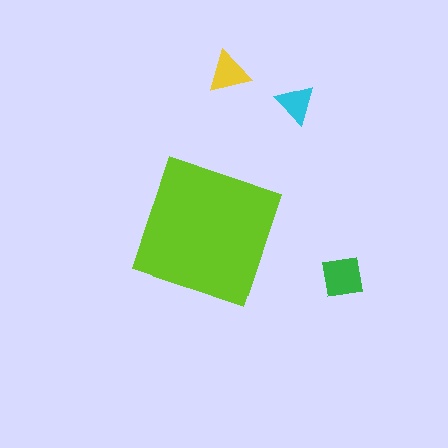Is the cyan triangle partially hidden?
No, the cyan triangle is fully visible.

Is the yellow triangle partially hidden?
No, the yellow triangle is fully visible.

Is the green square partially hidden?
No, the green square is fully visible.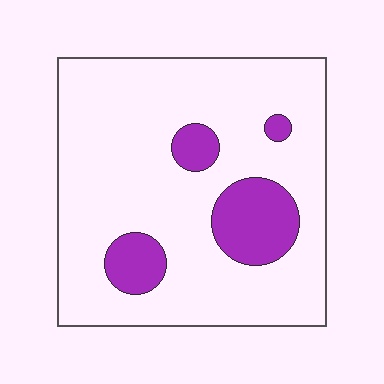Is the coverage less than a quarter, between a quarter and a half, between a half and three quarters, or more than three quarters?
Less than a quarter.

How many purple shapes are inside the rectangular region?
4.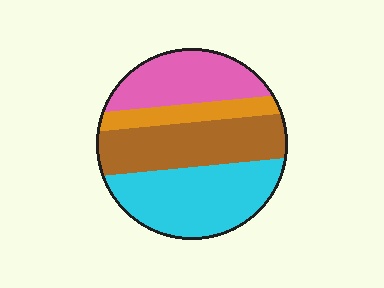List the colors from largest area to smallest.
From largest to smallest: cyan, brown, pink, orange.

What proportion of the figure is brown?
Brown covers roughly 30% of the figure.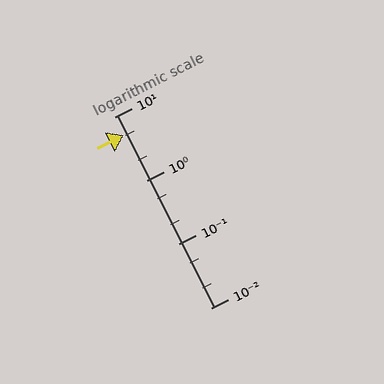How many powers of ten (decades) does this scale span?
The scale spans 3 decades, from 0.01 to 10.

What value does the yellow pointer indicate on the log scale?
The pointer indicates approximately 5.2.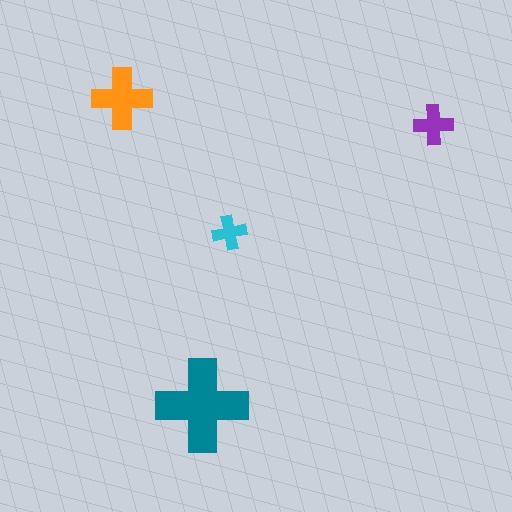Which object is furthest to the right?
The purple cross is rightmost.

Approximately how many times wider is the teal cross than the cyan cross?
About 2.5 times wider.